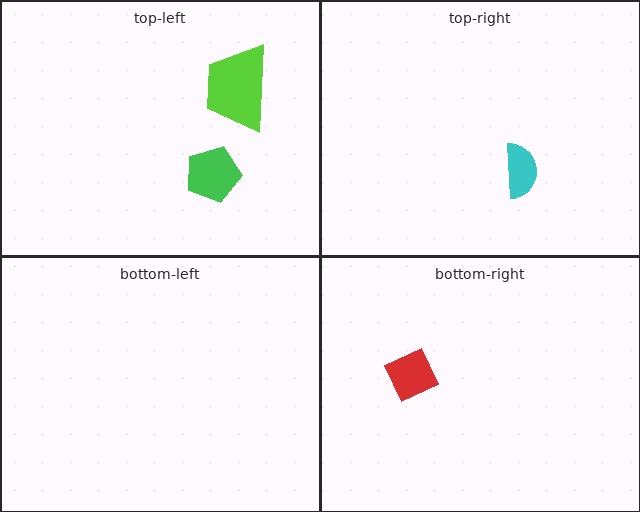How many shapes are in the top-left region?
2.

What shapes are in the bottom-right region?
The red diamond.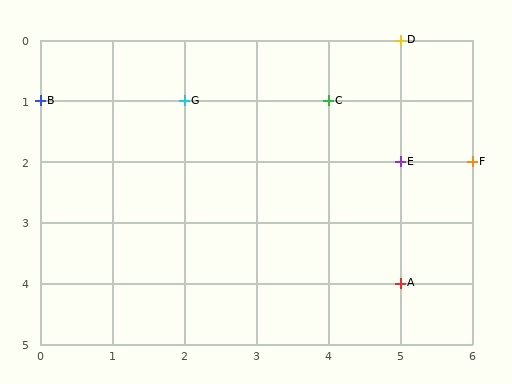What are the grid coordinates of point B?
Point B is at grid coordinates (0, 1).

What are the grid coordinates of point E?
Point E is at grid coordinates (5, 2).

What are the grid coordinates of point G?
Point G is at grid coordinates (2, 1).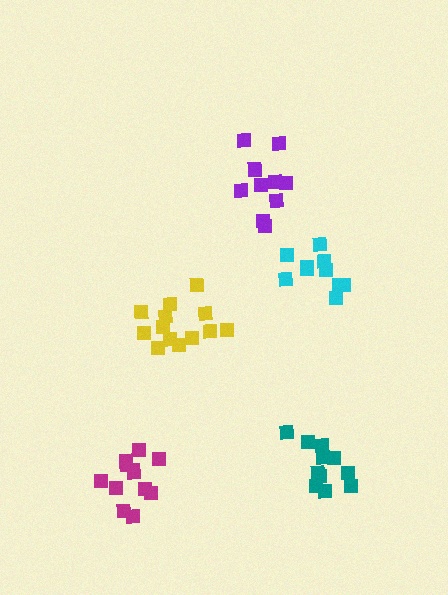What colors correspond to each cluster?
The clusters are colored: purple, teal, magenta, cyan, yellow.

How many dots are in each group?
Group 1: 11 dots, Group 2: 11 dots, Group 3: 12 dots, Group 4: 10 dots, Group 5: 13 dots (57 total).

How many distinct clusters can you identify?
There are 5 distinct clusters.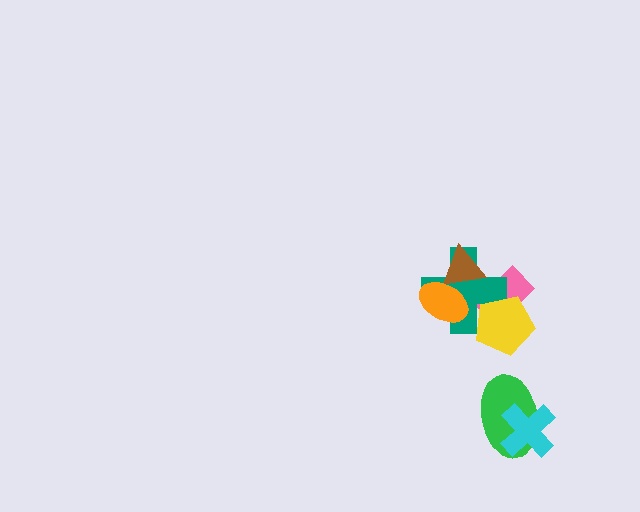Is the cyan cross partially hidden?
No, no other shape covers it.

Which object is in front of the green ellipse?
The cyan cross is in front of the green ellipse.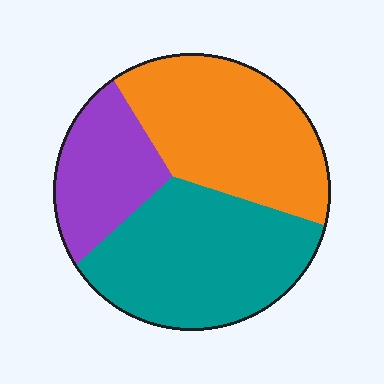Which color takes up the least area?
Purple, at roughly 20%.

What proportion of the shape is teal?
Teal covers roughly 40% of the shape.